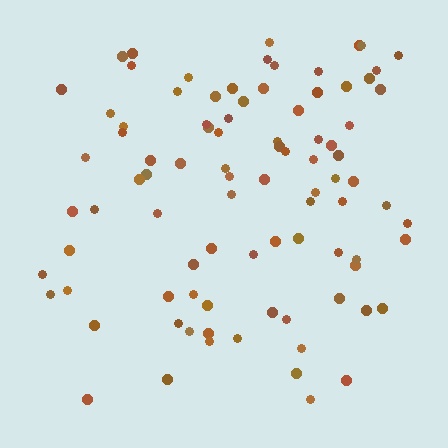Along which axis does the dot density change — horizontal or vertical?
Vertical.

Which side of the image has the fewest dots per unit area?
The bottom.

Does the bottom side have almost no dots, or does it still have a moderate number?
Still a moderate number, just noticeably fewer than the top.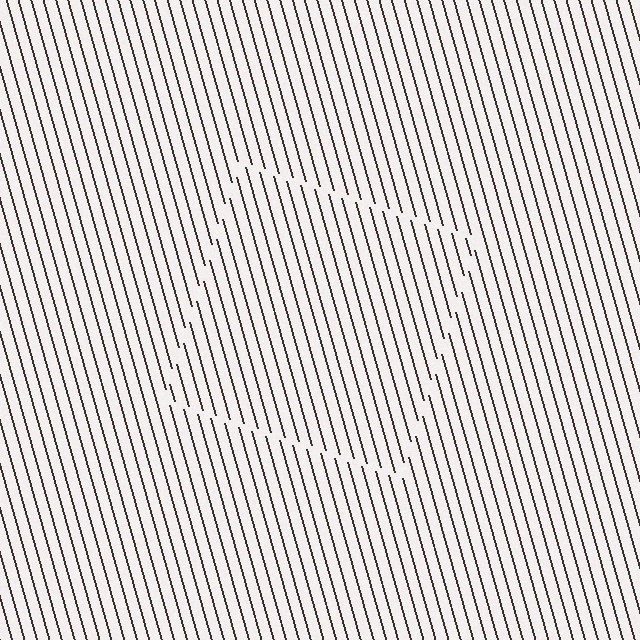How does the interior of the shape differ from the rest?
The interior of the shape contains the same grating, shifted by half a period — the contour is defined by the phase discontinuity where line-ends from the inner and outer gratings abut.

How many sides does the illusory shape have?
4 sides — the line-ends trace a square.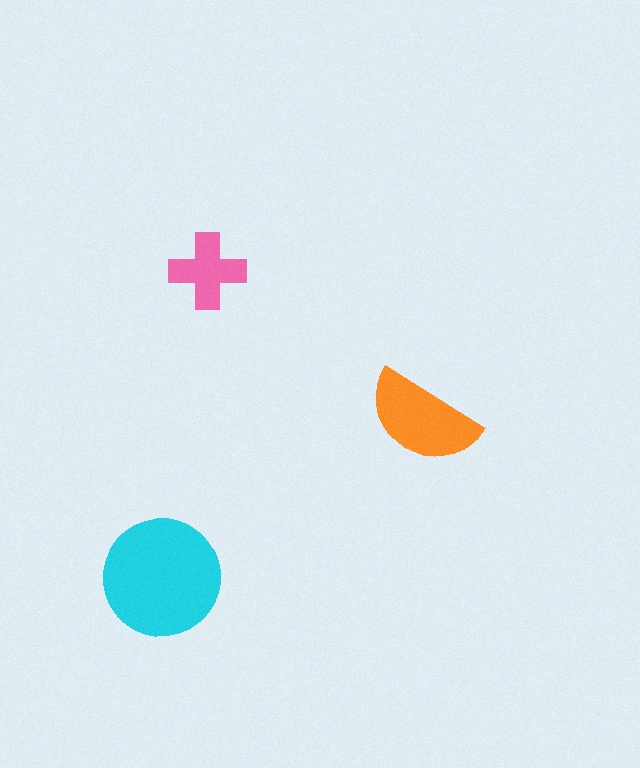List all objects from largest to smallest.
The cyan circle, the orange semicircle, the pink cross.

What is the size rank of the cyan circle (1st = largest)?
1st.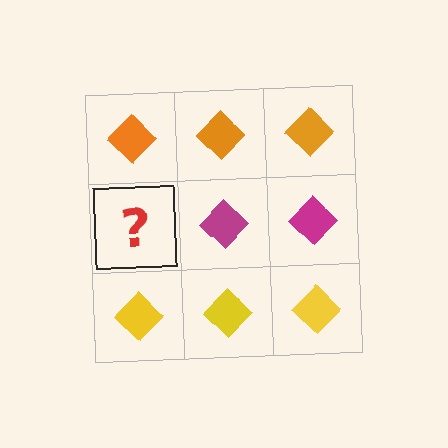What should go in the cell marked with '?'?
The missing cell should contain a magenta diamond.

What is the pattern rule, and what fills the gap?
The rule is that each row has a consistent color. The gap should be filled with a magenta diamond.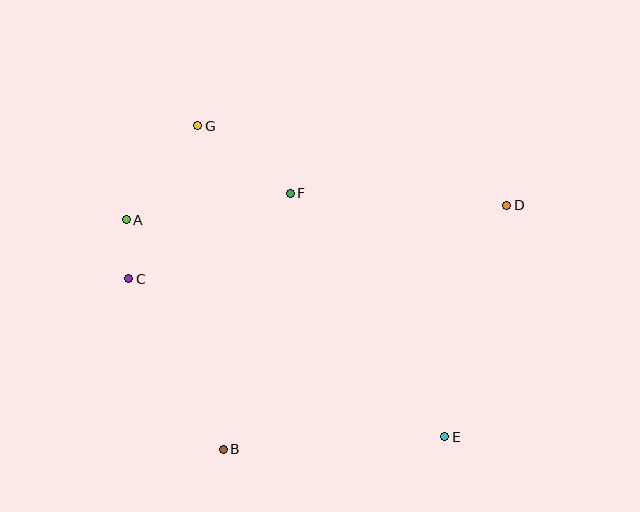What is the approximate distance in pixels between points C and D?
The distance between C and D is approximately 385 pixels.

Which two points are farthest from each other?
Points E and G are farthest from each other.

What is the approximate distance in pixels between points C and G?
The distance between C and G is approximately 168 pixels.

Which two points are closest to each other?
Points A and C are closest to each other.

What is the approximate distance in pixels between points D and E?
The distance between D and E is approximately 240 pixels.